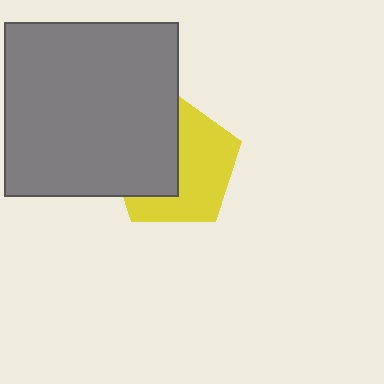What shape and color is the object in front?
The object in front is a gray square.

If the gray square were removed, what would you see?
You would see the complete yellow pentagon.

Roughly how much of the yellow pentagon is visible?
About half of it is visible (roughly 54%).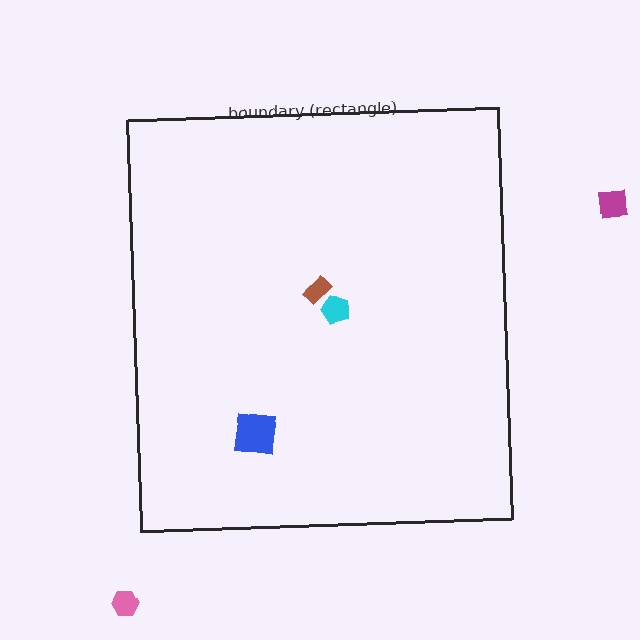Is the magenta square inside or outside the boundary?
Outside.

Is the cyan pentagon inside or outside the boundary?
Inside.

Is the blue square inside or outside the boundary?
Inside.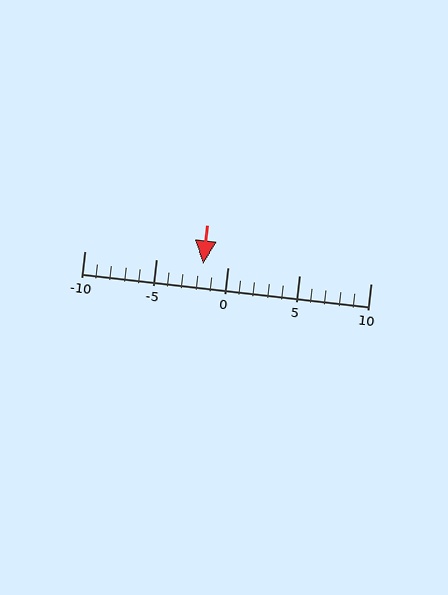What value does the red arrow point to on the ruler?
The red arrow points to approximately -2.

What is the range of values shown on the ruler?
The ruler shows values from -10 to 10.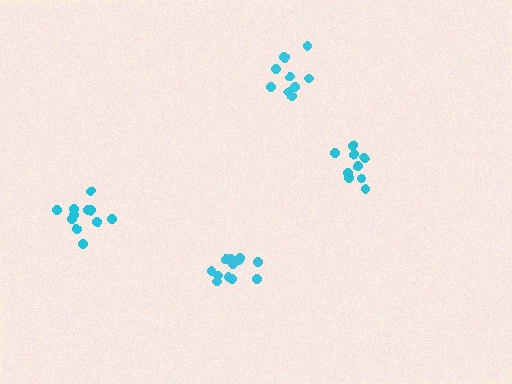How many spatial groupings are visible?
There are 4 spatial groupings.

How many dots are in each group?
Group 1: 13 dots, Group 2: 10 dots, Group 3: 12 dots, Group 4: 9 dots (44 total).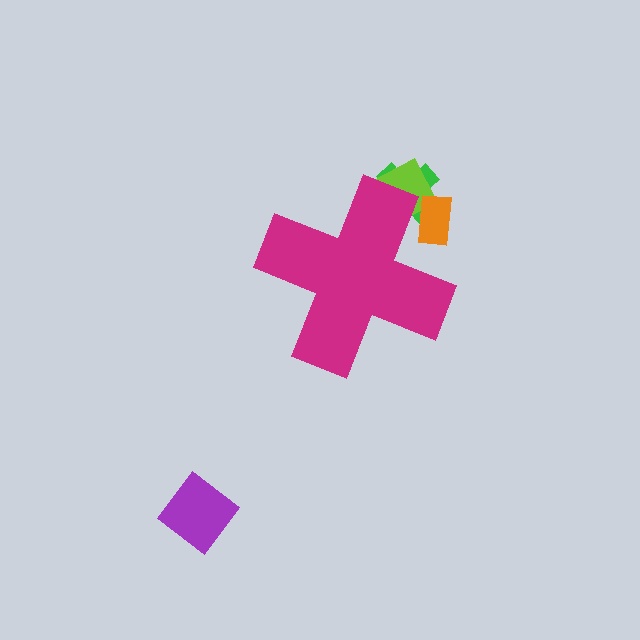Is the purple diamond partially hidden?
No, the purple diamond is fully visible.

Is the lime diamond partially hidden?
Yes, the lime diamond is partially hidden behind the magenta cross.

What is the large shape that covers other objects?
A magenta cross.